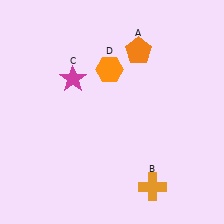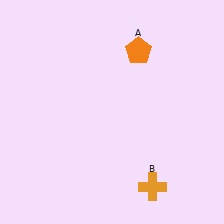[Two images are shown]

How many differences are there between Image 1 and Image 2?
There are 2 differences between the two images.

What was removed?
The orange hexagon (D), the magenta star (C) were removed in Image 2.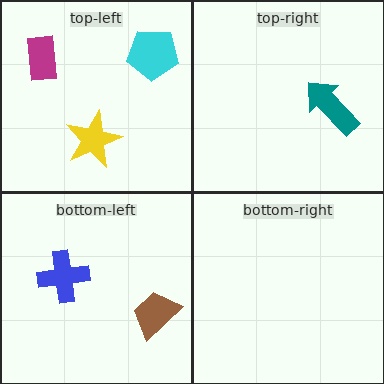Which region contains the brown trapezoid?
The bottom-left region.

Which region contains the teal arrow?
The top-right region.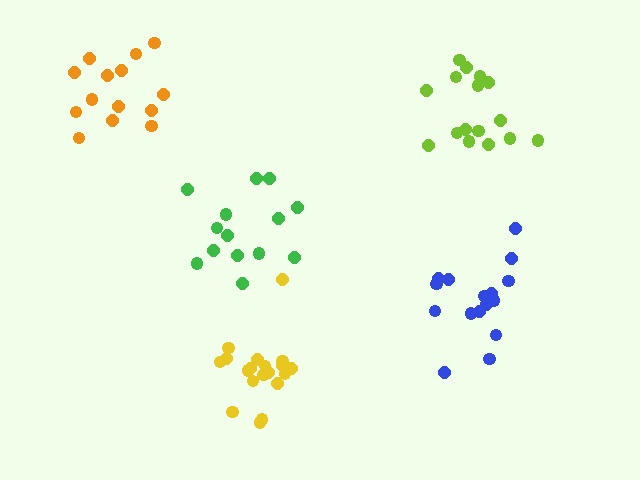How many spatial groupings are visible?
There are 5 spatial groupings.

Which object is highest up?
The orange cluster is topmost.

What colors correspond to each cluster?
The clusters are colored: green, orange, yellow, lime, blue.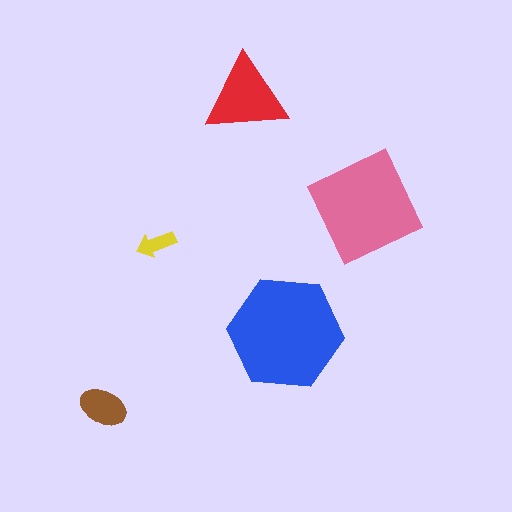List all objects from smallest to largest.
The yellow arrow, the brown ellipse, the red triangle, the pink diamond, the blue hexagon.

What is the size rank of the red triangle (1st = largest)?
3rd.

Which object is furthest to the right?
The pink diamond is rightmost.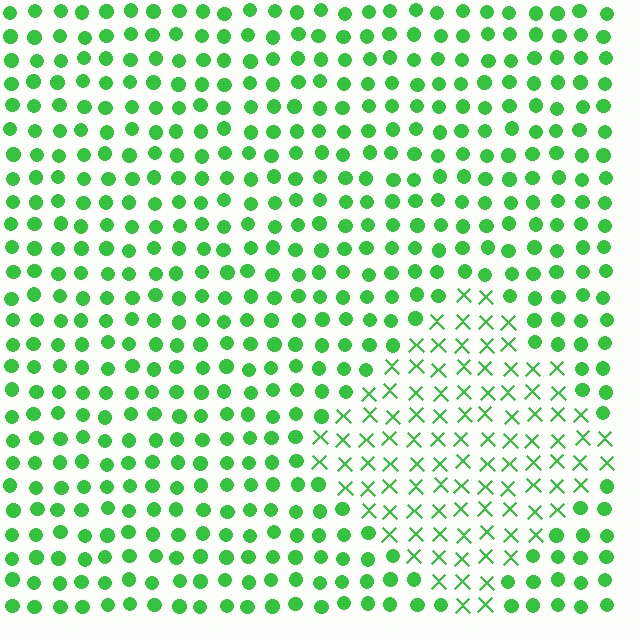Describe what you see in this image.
The image is filled with small green elements arranged in a uniform grid. A diamond-shaped region contains X marks, while the surrounding area contains circles. The boundary is defined purely by the change in element shape.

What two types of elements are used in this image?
The image uses X marks inside the diamond region and circles outside it.